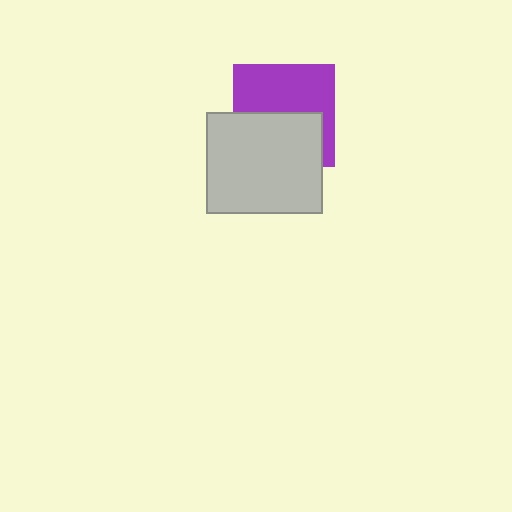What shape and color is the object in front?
The object in front is a light gray rectangle.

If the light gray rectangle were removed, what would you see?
You would see the complete purple square.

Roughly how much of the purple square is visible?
About half of it is visible (roughly 52%).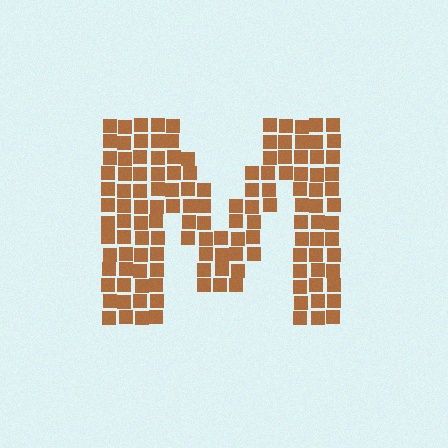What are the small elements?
The small elements are squares.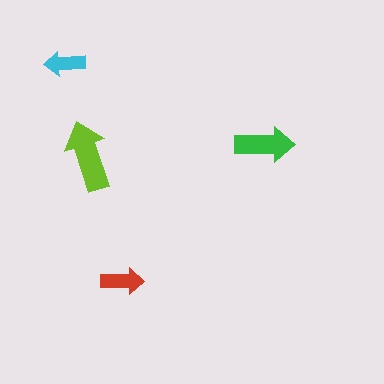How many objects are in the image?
There are 4 objects in the image.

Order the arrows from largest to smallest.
the lime one, the green one, the red one, the cyan one.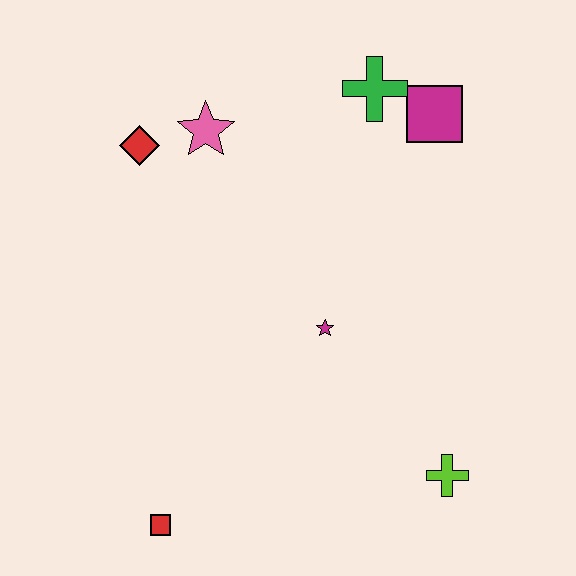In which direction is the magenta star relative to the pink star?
The magenta star is below the pink star.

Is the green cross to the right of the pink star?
Yes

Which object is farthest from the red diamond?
The lime cross is farthest from the red diamond.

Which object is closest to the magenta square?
The green cross is closest to the magenta square.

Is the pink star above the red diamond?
Yes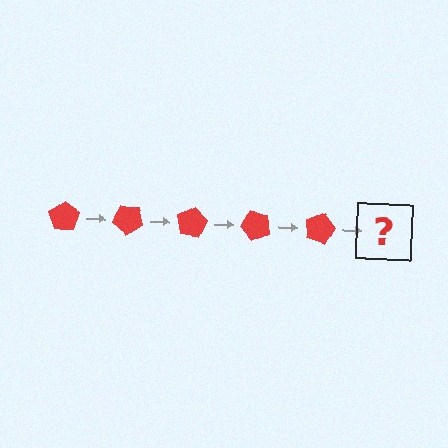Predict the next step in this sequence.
The next step is a red pentagon rotated 200 degrees.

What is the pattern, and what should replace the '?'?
The pattern is that the pentagon rotates 40 degrees each step. The '?' should be a red pentagon rotated 200 degrees.